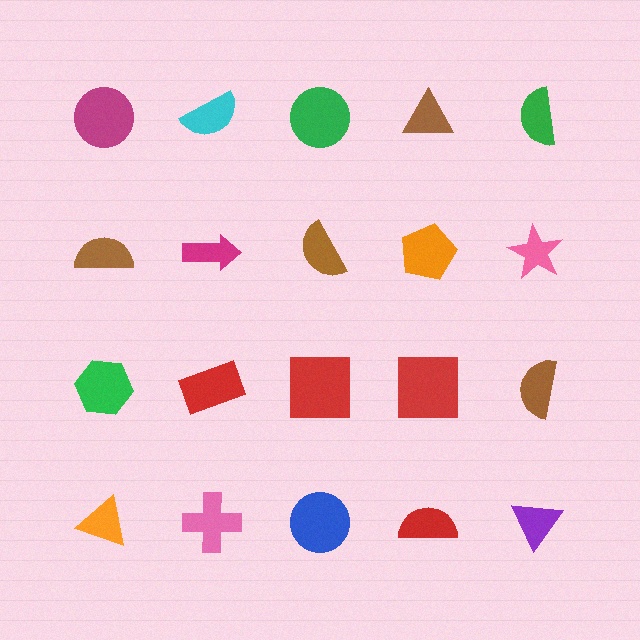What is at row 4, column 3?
A blue circle.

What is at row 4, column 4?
A red semicircle.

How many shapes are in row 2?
5 shapes.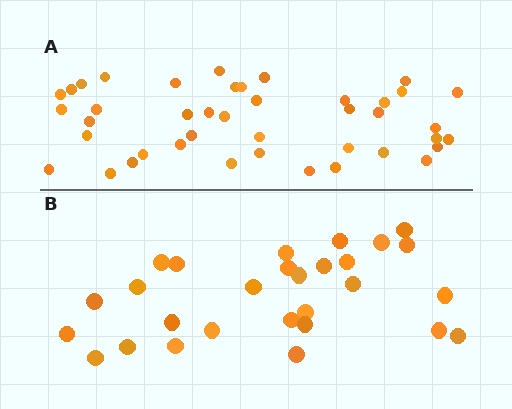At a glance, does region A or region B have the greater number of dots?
Region A (the top region) has more dots.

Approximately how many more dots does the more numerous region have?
Region A has approximately 15 more dots than region B.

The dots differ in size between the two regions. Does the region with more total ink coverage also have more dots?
No. Region B has more total ink coverage because its dots are larger, but region A actually contains more individual dots. Total area can be misleading — the number of items is what matters here.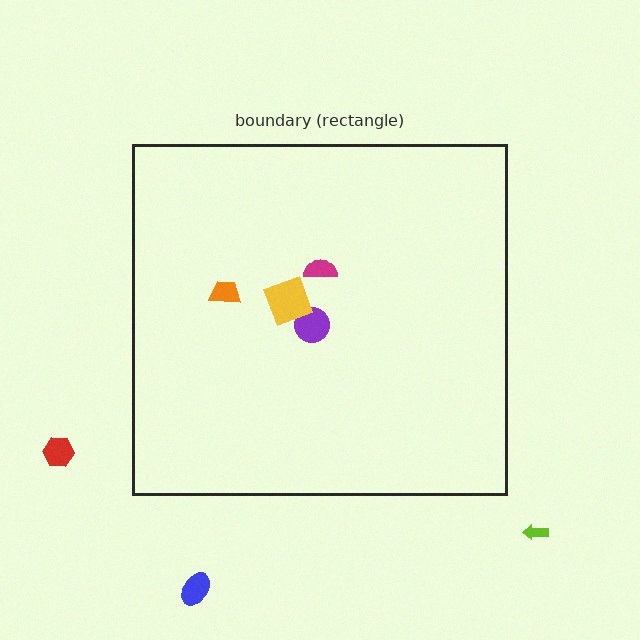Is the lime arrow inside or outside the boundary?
Outside.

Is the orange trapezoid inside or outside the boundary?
Inside.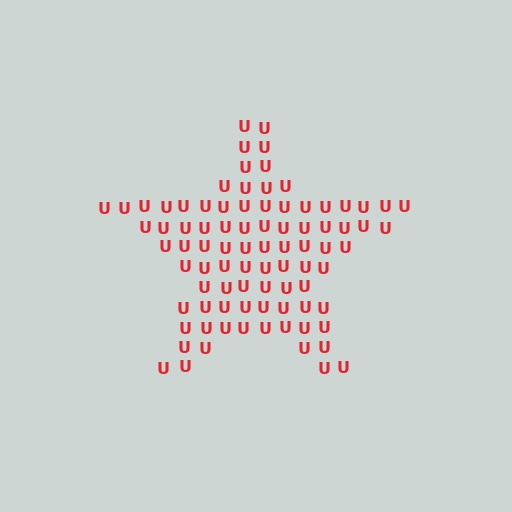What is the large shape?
The large shape is a star.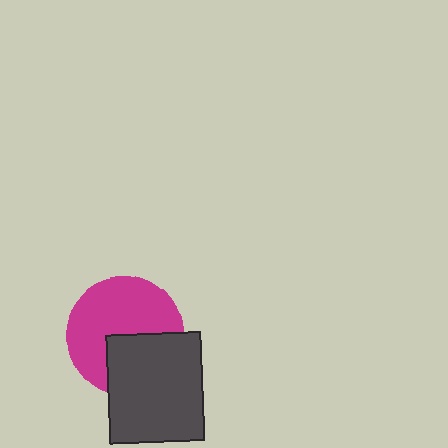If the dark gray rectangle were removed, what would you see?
You would see the complete magenta circle.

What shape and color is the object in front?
The object in front is a dark gray rectangle.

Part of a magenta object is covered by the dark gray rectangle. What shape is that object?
It is a circle.